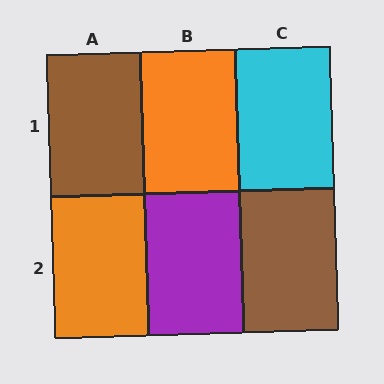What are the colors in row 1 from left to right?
Brown, orange, cyan.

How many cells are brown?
2 cells are brown.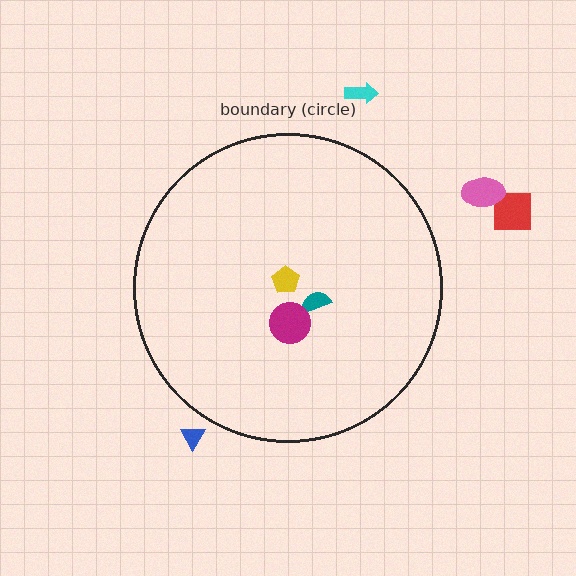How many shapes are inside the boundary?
3 inside, 4 outside.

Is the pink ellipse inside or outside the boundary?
Outside.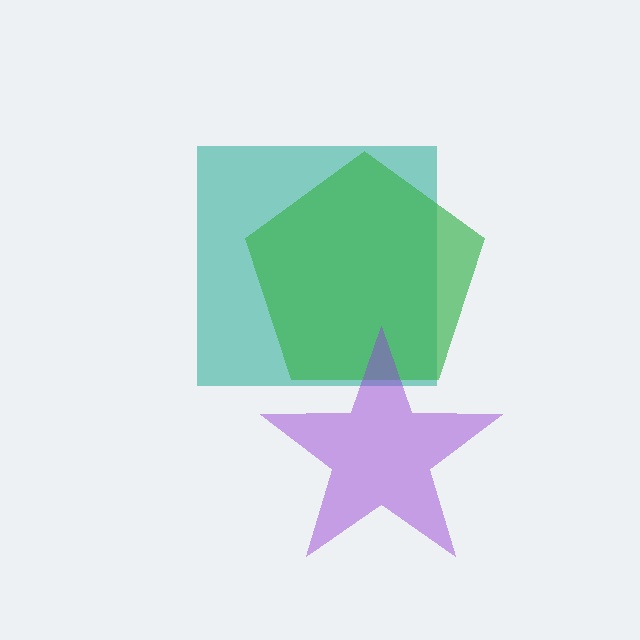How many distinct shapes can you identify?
There are 3 distinct shapes: a teal square, a green pentagon, a purple star.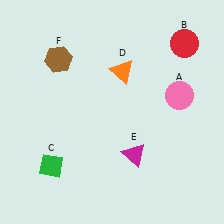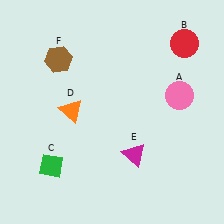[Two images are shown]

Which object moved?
The orange triangle (D) moved left.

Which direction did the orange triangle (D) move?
The orange triangle (D) moved left.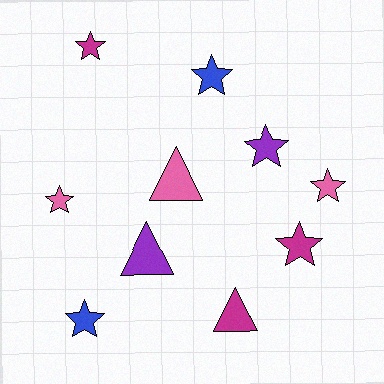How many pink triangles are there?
There is 1 pink triangle.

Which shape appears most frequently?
Star, with 7 objects.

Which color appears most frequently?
Magenta, with 3 objects.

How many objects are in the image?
There are 10 objects.